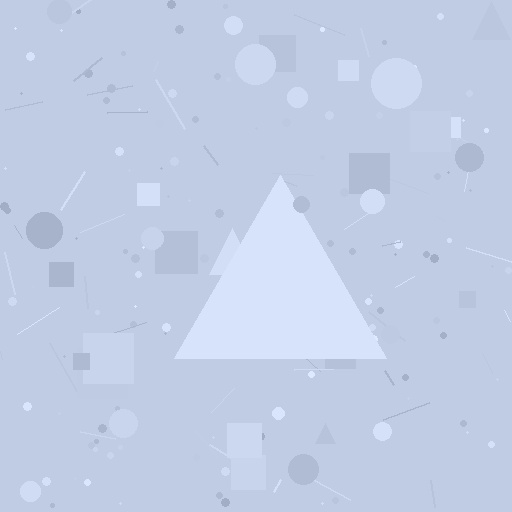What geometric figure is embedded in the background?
A triangle is embedded in the background.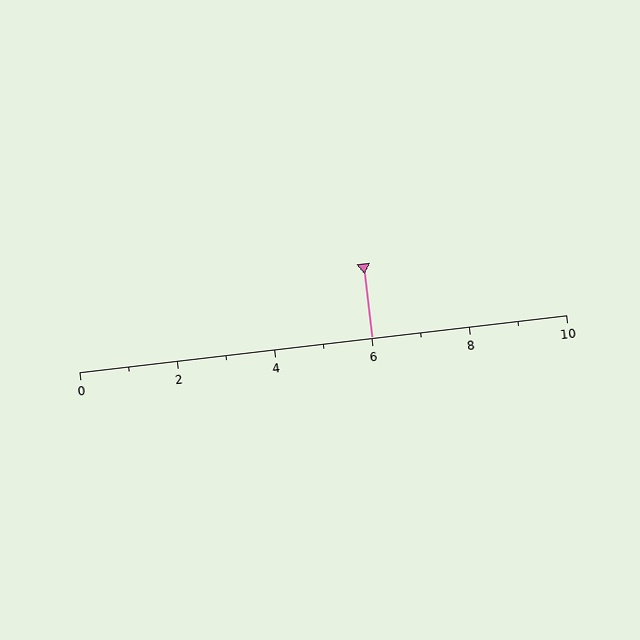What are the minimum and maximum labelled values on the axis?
The axis runs from 0 to 10.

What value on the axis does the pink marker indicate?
The marker indicates approximately 6.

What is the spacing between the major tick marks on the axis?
The major ticks are spaced 2 apart.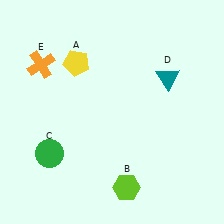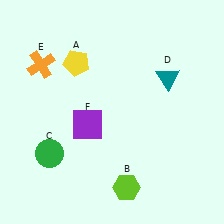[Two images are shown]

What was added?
A purple square (F) was added in Image 2.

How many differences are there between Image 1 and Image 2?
There is 1 difference between the two images.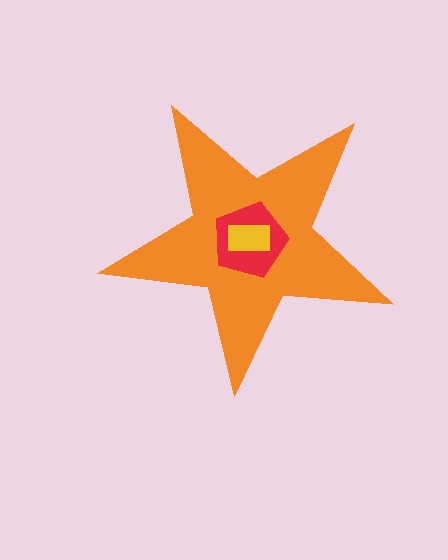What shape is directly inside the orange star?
The red pentagon.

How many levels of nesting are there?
3.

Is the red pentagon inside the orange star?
Yes.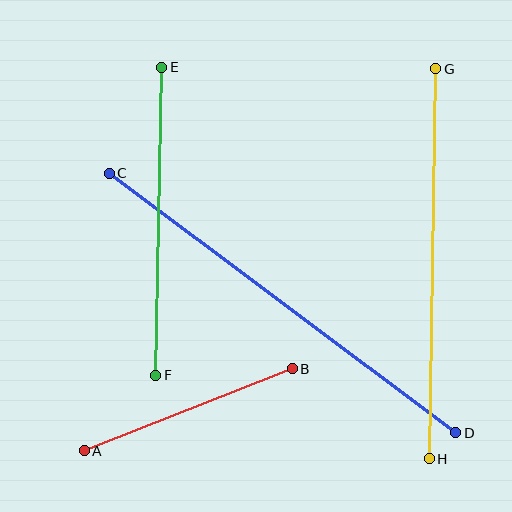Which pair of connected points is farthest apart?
Points C and D are farthest apart.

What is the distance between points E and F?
The distance is approximately 308 pixels.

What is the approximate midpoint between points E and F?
The midpoint is at approximately (159, 221) pixels.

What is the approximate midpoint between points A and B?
The midpoint is at approximately (188, 410) pixels.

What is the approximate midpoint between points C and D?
The midpoint is at approximately (282, 303) pixels.